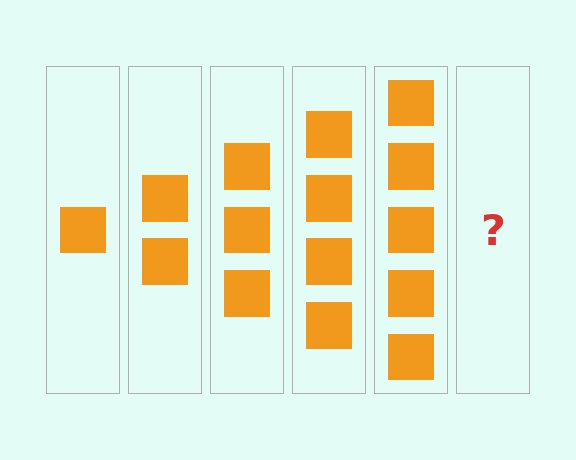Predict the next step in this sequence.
The next step is 6 squares.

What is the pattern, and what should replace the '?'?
The pattern is that each step adds one more square. The '?' should be 6 squares.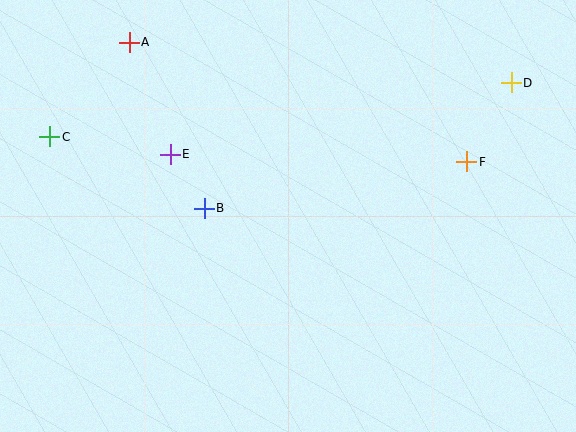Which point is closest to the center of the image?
Point B at (204, 208) is closest to the center.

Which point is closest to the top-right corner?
Point D is closest to the top-right corner.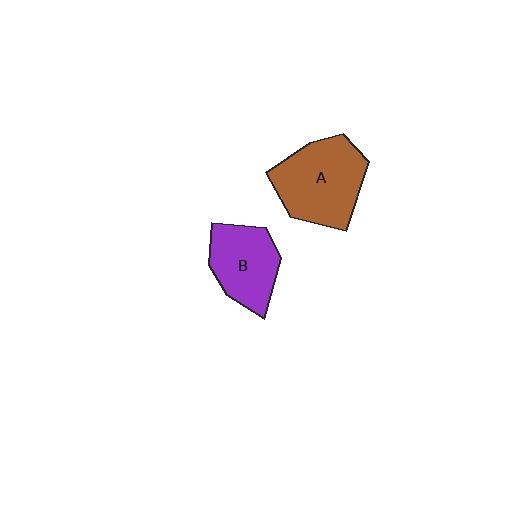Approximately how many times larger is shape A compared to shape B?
Approximately 1.3 times.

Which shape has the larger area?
Shape A (brown).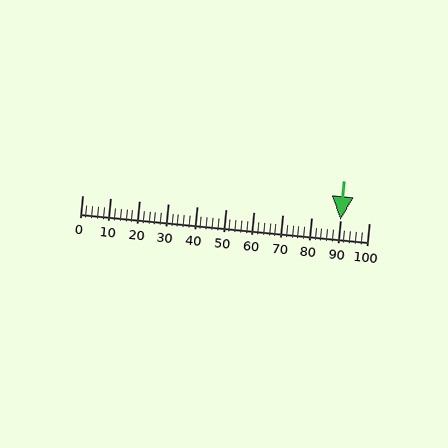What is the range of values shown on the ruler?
The ruler shows values from 0 to 100.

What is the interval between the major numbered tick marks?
The major tick marks are spaced 10 units apart.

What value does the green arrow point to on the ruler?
The green arrow points to approximately 90.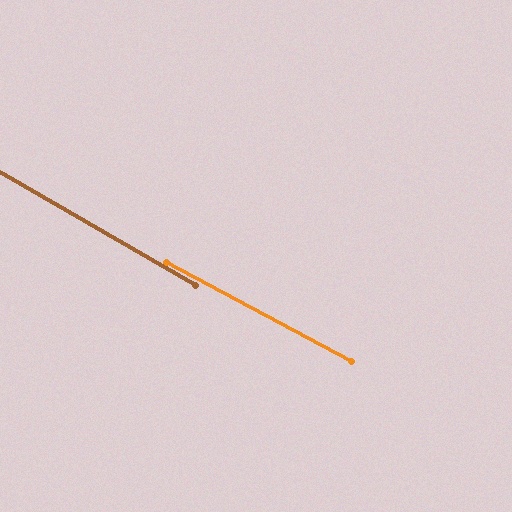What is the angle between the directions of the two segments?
Approximately 2 degrees.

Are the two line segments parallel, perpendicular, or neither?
Parallel — their directions differ by only 1.7°.